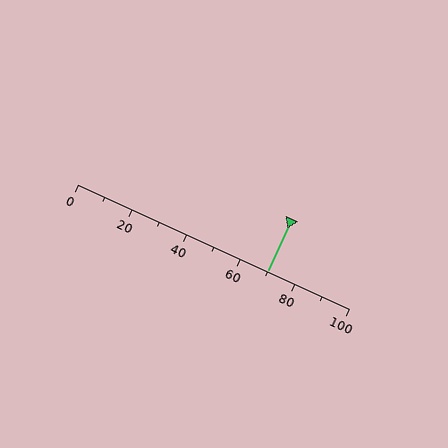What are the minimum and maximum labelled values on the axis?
The axis runs from 0 to 100.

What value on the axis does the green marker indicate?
The marker indicates approximately 70.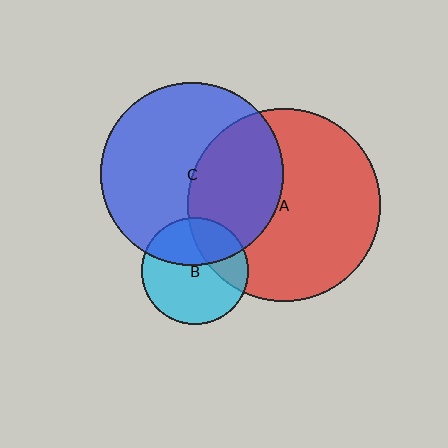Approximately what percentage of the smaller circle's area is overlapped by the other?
Approximately 30%.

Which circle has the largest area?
Circle A (red).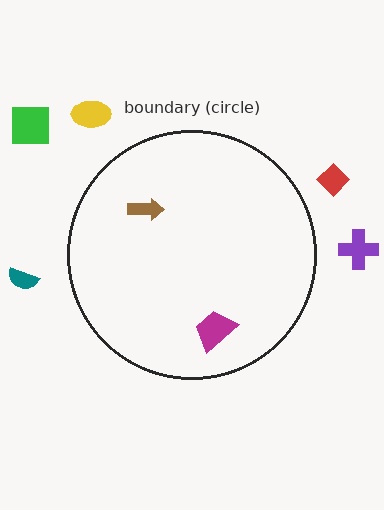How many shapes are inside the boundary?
2 inside, 5 outside.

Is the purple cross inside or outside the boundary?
Outside.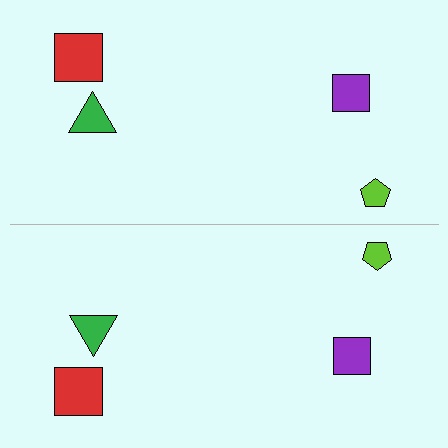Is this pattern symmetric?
Yes, this pattern has bilateral (reflection) symmetry.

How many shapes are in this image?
There are 8 shapes in this image.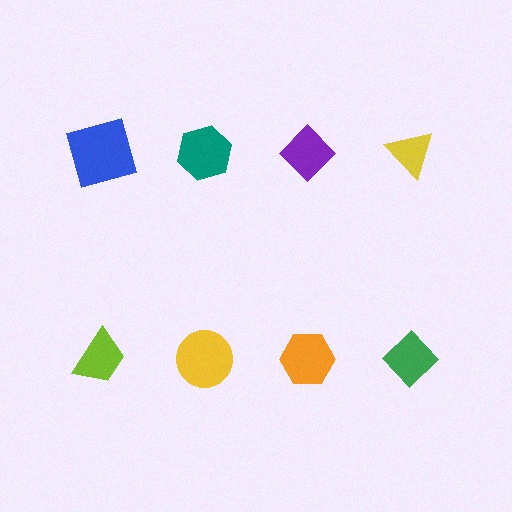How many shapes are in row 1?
4 shapes.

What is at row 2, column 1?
A lime trapezoid.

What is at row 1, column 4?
A yellow triangle.